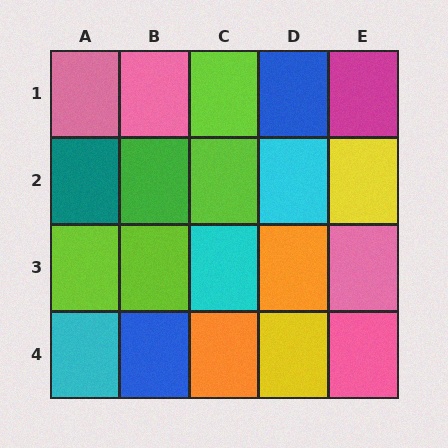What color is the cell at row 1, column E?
Magenta.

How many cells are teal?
1 cell is teal.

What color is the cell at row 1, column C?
Lime.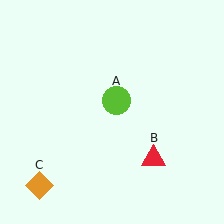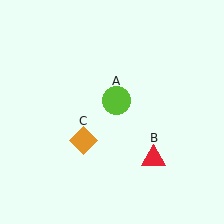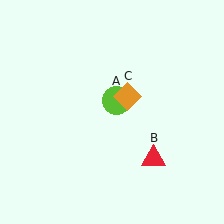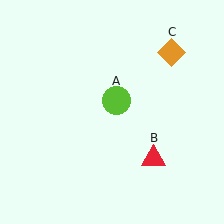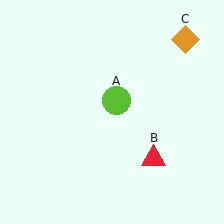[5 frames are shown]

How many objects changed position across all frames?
1 object changed position: orange diamond (object C).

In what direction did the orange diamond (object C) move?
The orange diamond (object C) moved up and to the right.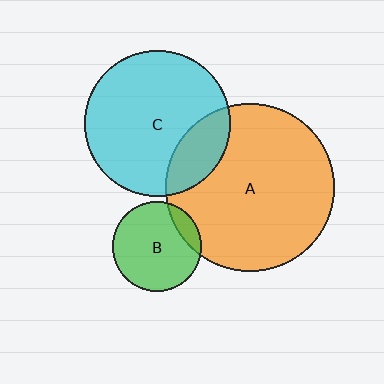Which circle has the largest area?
Circle A (orange).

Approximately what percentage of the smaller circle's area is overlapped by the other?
Approximately 20%.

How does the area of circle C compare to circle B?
Approximately 2.7 times.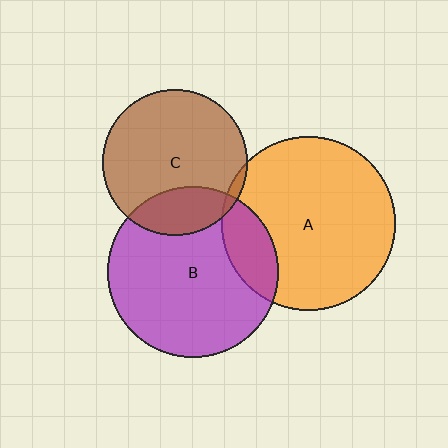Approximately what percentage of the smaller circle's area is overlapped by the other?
Approximately 15%.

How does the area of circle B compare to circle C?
Approximately 1.4 times.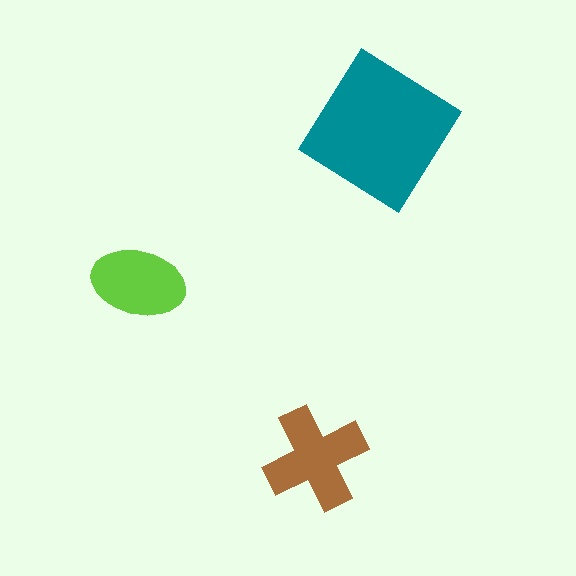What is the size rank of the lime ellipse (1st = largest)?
3rd.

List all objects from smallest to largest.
The lime ellipse, the brown cross, the teal diamond.